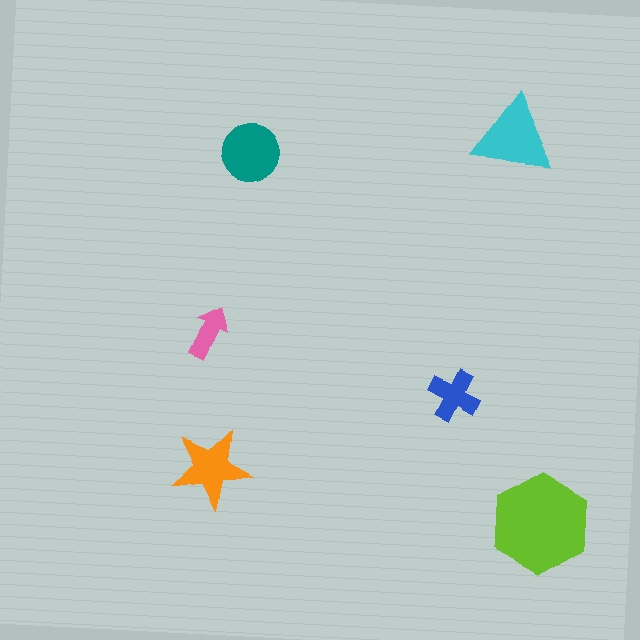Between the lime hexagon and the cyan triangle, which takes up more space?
The lime hexagon.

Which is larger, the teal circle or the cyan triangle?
The cyan triangle.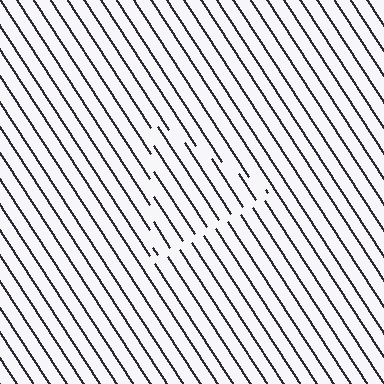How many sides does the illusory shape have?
3 sides — the line-ends trace a triangle.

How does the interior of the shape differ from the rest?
The interior of the shape contains the same grating, shifted by half a period — the contour is defined by the phase discontinuity where line-ends from the inner and outer gratings abut.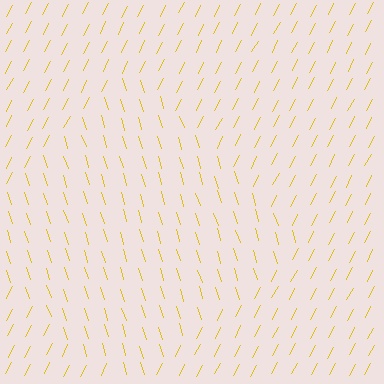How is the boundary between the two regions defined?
The boundary is defined purely by a change in line orientation (approximately 45 degrees difference). All lines are the same color and thickness.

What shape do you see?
I see a diamond.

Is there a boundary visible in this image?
Yes, there is a texture boundary formed by a change in line orientation.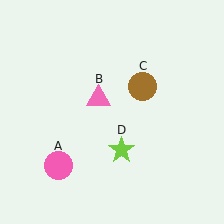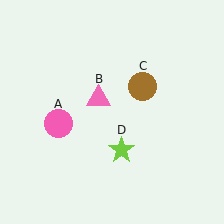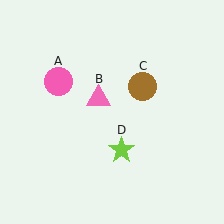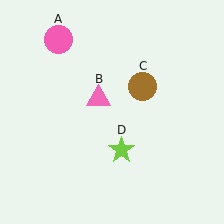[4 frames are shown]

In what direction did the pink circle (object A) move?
The pink circle (object A) moved up.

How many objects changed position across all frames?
1 object changed position: pink circle (object A).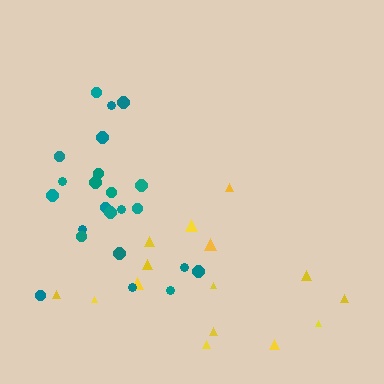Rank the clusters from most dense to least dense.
teal, yellow.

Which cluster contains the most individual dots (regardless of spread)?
Teal (23).